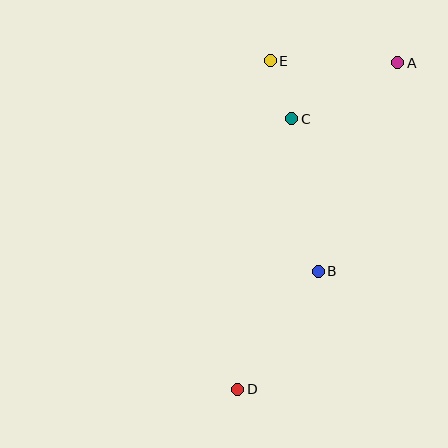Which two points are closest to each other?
Points C and E are closest to each other.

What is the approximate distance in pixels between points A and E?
The distance between A and E is approximately 128 pixels.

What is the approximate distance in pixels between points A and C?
The distance between A and C is approximately 120 pixels.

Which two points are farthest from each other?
Points A and D are farthest from each other.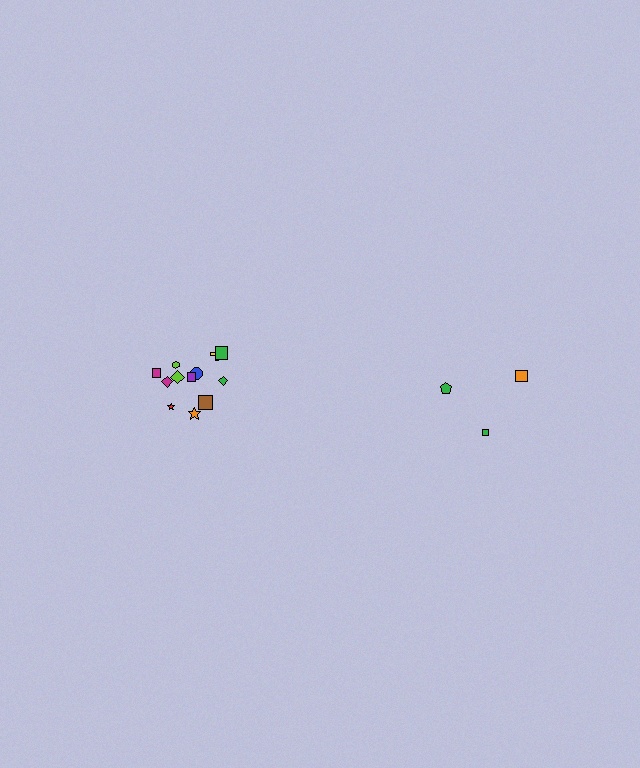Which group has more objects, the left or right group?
The left group.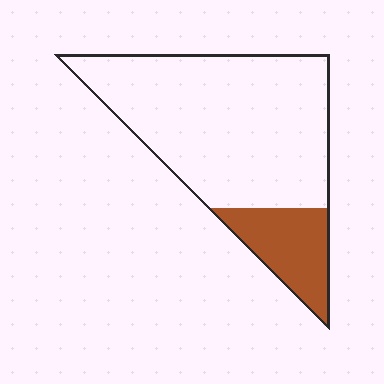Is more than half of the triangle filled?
No.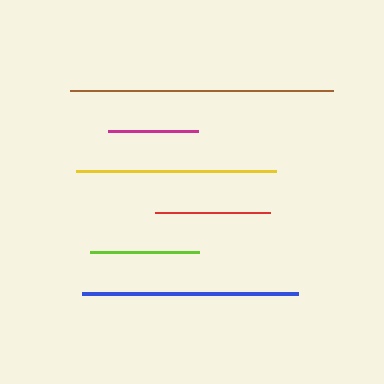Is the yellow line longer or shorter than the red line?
The yellow line is longer than the red line.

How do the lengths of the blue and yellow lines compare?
The blue and yellow lines are approximately the same length.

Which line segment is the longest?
The brown line is the longest at approximately 262 pixels.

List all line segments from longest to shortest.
From longest to shortest: brown, blue, yellow, red, lime, magenta.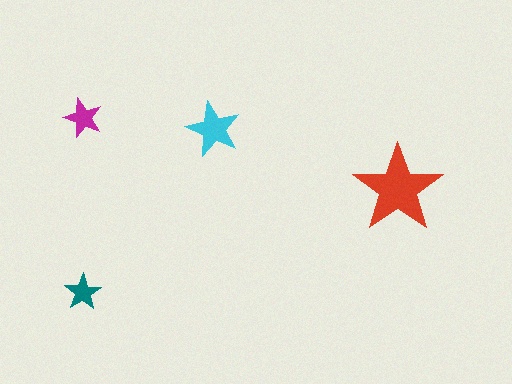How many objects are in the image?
There are 4 objects in the image.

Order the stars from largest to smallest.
the red one, the cyan one, the magenta one, the teal one.